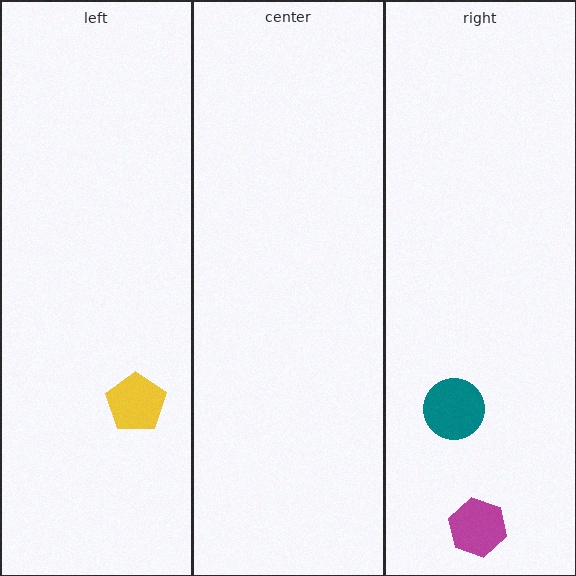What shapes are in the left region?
The yellow pentagon.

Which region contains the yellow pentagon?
The left region.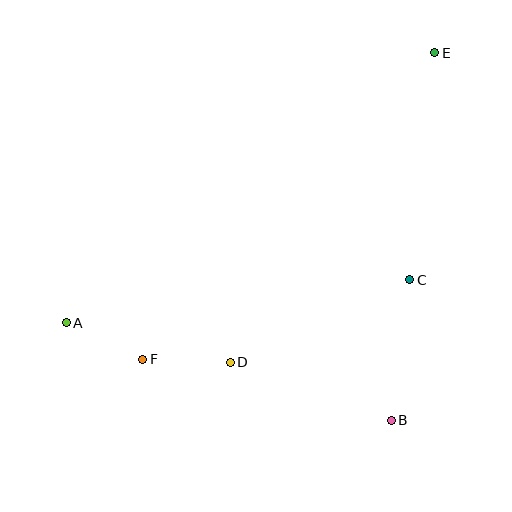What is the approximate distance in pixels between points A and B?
The distance between A and B is approximately 339 pixels.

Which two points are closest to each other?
Points A and F are closest to each other.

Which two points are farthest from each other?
Points A and E are farthest from each other.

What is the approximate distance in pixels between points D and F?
The distance between D and F is approximately 88 pixels.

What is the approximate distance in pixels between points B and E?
The distance between B and E is approximately 370 pixels.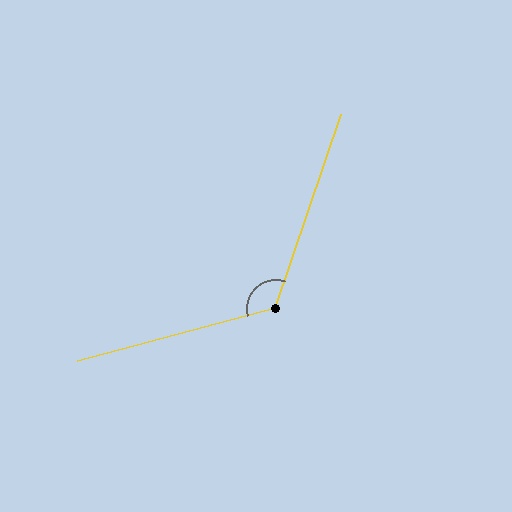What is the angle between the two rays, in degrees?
Approximately 124 degrees.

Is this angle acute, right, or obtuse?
It is obtuse.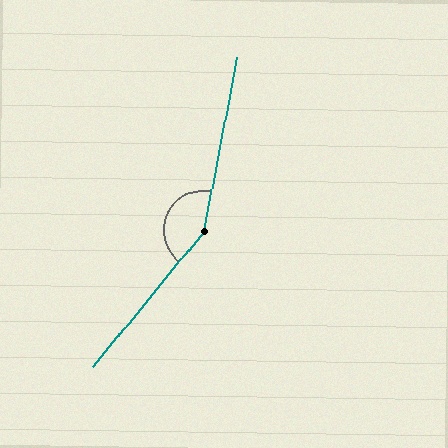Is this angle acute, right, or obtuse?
It is obtuse.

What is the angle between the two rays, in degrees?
Approximately 152 degrees.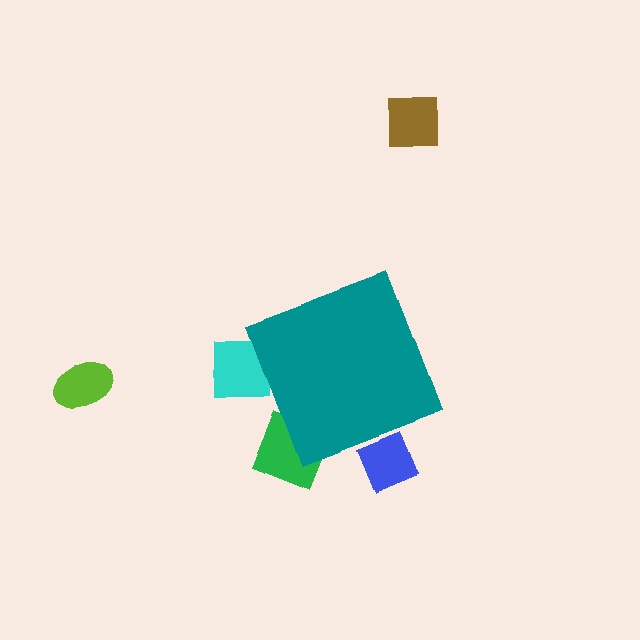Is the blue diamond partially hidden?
Yes, the blue diamond is partially hidden behind the teal diamond.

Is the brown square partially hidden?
No, the brown square is fully visible.